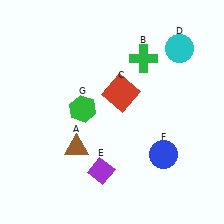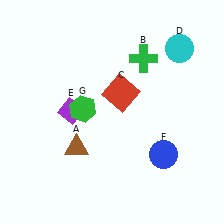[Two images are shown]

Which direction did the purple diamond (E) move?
The purple diamond (E) moved up.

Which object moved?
The purple diamond (E) moved up.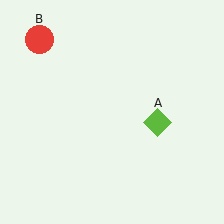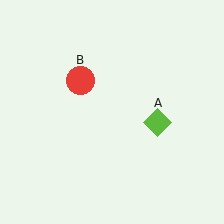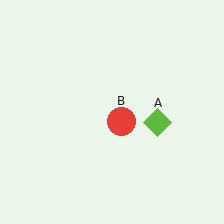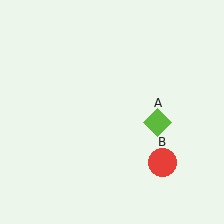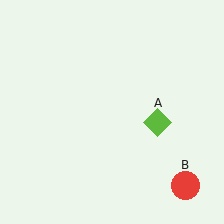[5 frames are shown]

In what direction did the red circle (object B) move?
The red circle (object B) moved down and to the right.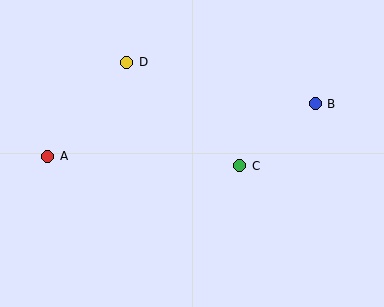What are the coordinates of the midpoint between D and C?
The midpoint between D and C is at (183, 114).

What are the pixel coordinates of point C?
Point C is at (240, 166).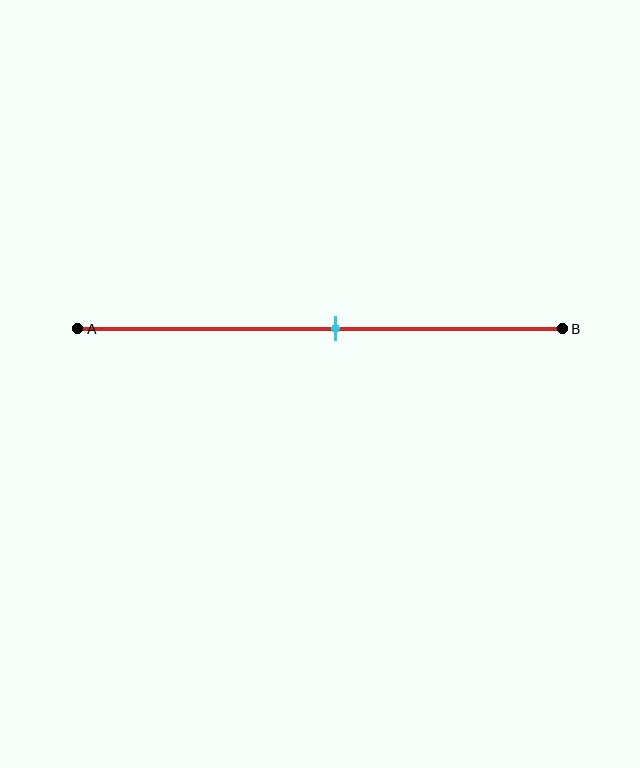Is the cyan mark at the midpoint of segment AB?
No, the mark is at about 55% from A, not at the 50% midpoint.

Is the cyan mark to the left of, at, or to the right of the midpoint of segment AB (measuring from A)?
The cyan mark is to the right of the midpoint of segment AB.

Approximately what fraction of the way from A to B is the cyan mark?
The cyan mark is approximately 55% of the way from A to B.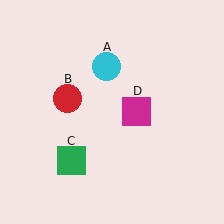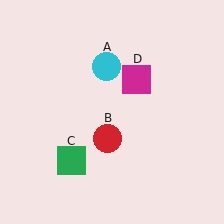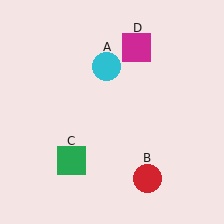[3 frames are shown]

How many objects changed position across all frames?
2 objects changed position: red circle (object B), magenta square (object D).